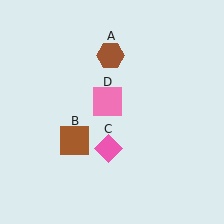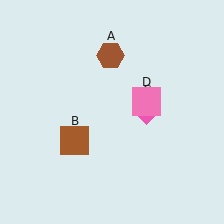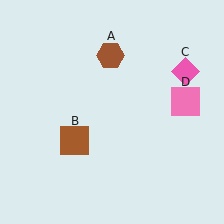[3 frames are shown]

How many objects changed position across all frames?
2 objects changed position: pink diamond (object C), pink square (object D).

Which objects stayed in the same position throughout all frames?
Brown hexagon (object A) and brown square (object B) remained stationary.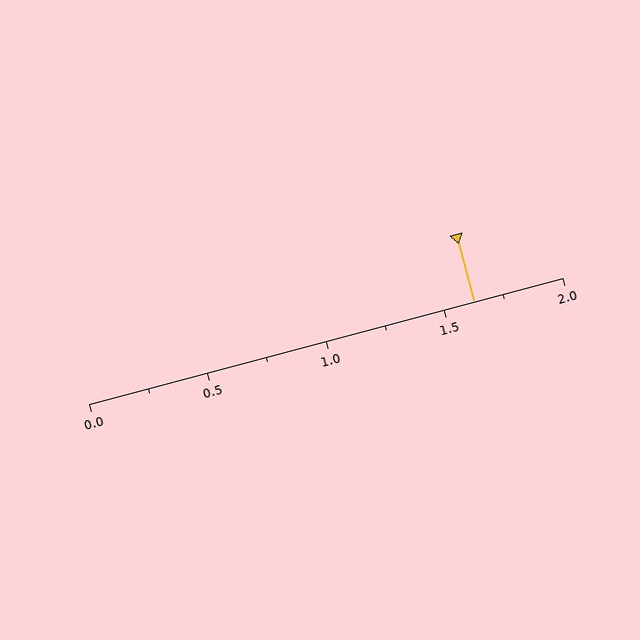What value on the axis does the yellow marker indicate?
The marker indicates approximately 1.62.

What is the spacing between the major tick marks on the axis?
The major ticks are spaced 0.5 apart.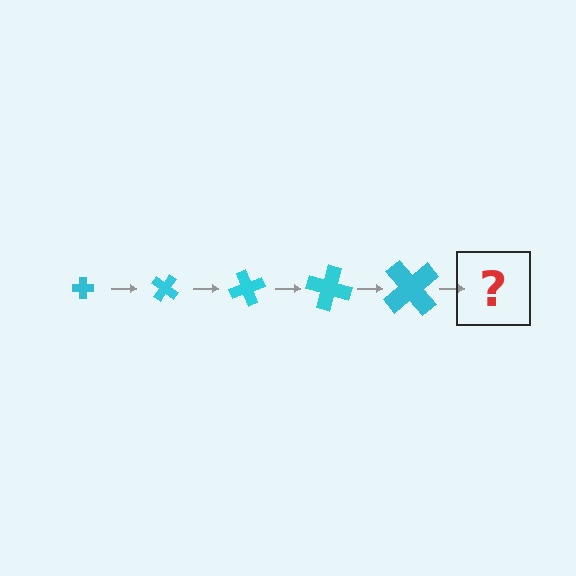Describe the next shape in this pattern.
It should be a cross, larger than the previous one and rotated 175 degrees from the start.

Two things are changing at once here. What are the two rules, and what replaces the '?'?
The two rules are that the cross grows larger each step and it rotates 35 degrees each step. The '?' should be a cross, larger than the previous one and rotated 175 degrees from the start.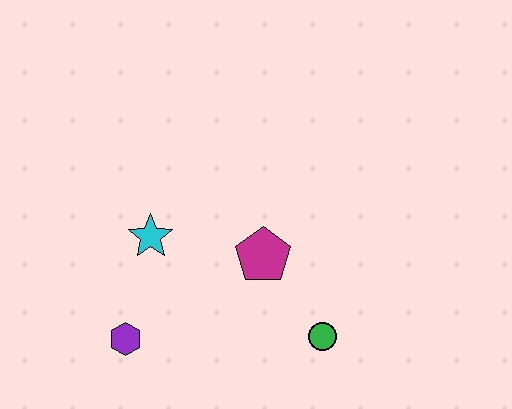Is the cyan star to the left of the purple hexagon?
No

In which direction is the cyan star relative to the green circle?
The cyan star is to the left of the green circle.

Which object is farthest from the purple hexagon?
The green circle is farthest from the purple hexagon.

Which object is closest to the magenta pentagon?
The green circle is closest to the magenta pentagon.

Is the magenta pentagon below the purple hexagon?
No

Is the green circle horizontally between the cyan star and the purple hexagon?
No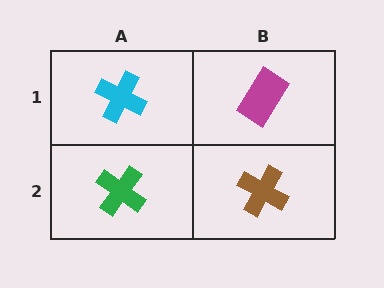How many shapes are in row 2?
2 shapes.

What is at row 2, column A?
A green cross.